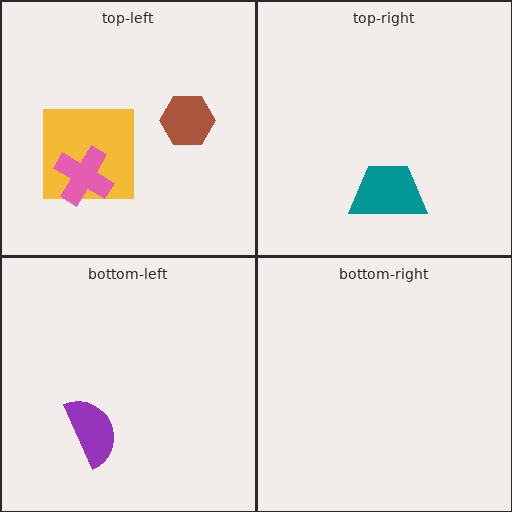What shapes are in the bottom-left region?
The purple semicircle.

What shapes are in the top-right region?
The teal trapezoid.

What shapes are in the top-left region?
The brown hexagon, the yellow square, the pink cross.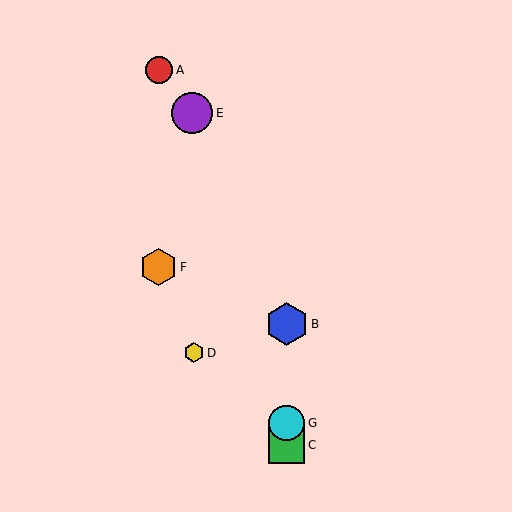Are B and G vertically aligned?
Yes, both are at x≈287.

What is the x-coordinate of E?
Object E is at x≈192.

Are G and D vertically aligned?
No, G is at x≈287 and D is at x≈194.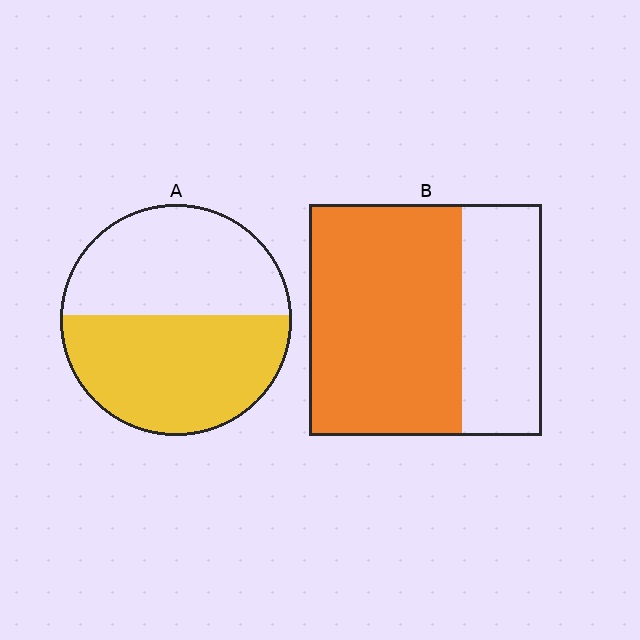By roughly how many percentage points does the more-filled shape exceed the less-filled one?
By roughly 15 percentage points (B over A).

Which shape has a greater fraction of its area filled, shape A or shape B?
Shape B.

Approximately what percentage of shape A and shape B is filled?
A is approximately 55% and B is approximately 65%.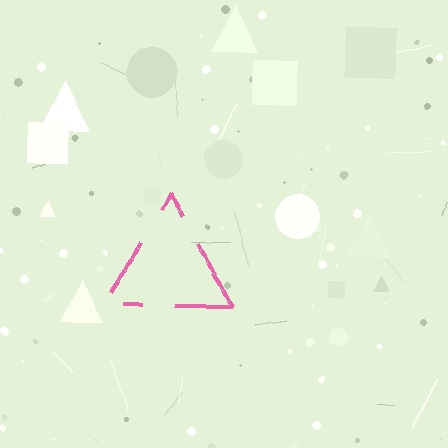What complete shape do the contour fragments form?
The contour fragments form a triangle.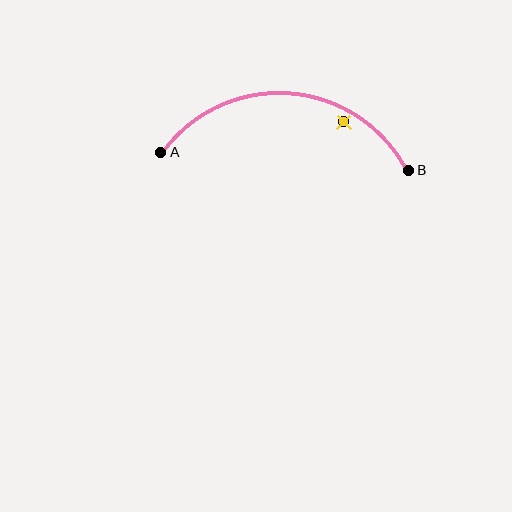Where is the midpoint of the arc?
The arc midpoint is the point on the curve farthest from the straight line joining A and B. It sits above that line.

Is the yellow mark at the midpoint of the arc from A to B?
No — the yellow mark does not lie on the arc at all. It sits slightly inside the curve.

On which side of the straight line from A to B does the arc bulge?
The arc bulges above the straight line connecting A and B.